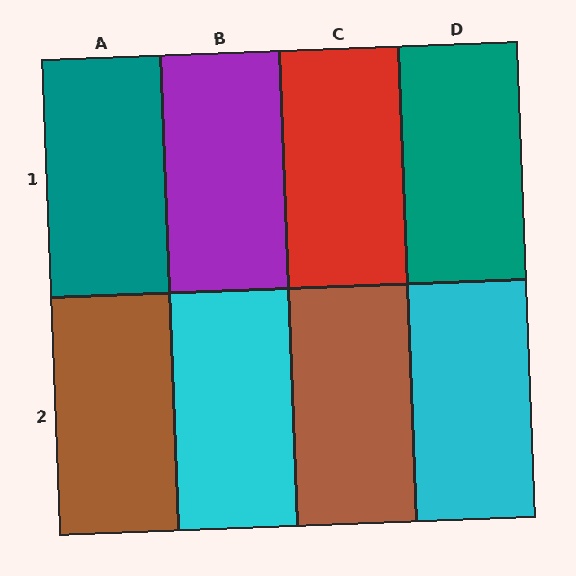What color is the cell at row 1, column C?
Red.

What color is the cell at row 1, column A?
Teal.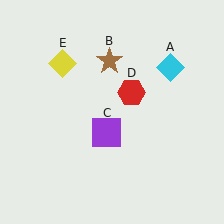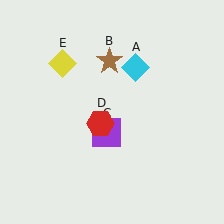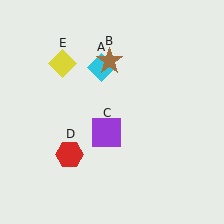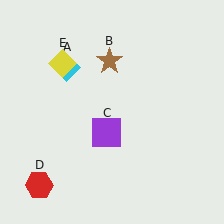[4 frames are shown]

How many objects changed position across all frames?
2 objects changed position: cyan diamond (object A), red hexagon (object D).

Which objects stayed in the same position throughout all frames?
Brown star (object B) and purple square (object C) and yellow diamond (object E) remained stationary.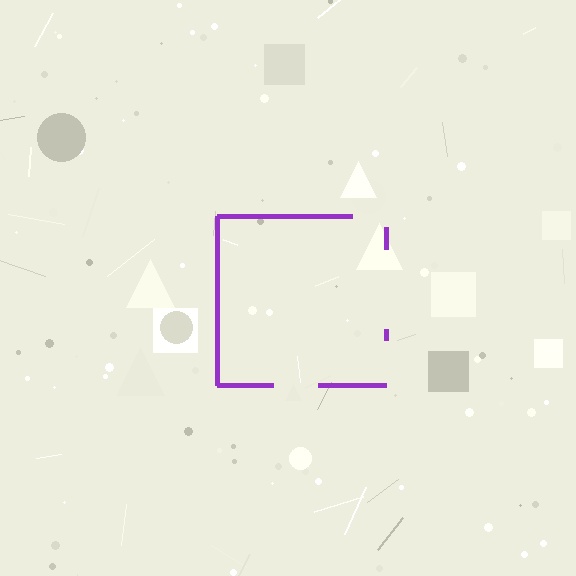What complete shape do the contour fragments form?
The contour fragments form a square.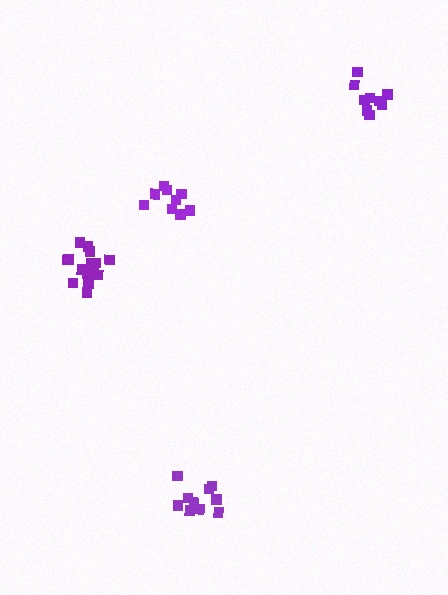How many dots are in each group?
Group 1: 9 dots, Group 2: 15 dots, Group 3: 9 dots, Group 4: 10 dots (43 total).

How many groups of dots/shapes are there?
There are 4 groups.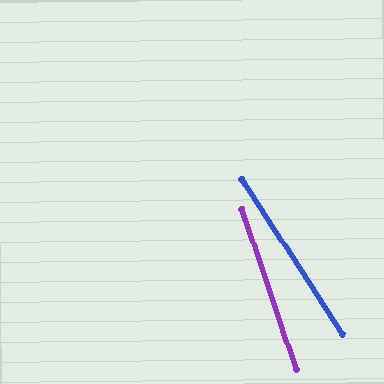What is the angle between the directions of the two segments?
Approximately 15 degrees.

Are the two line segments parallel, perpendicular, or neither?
Neither parallel nor perpendicular — they differ by about 15°.